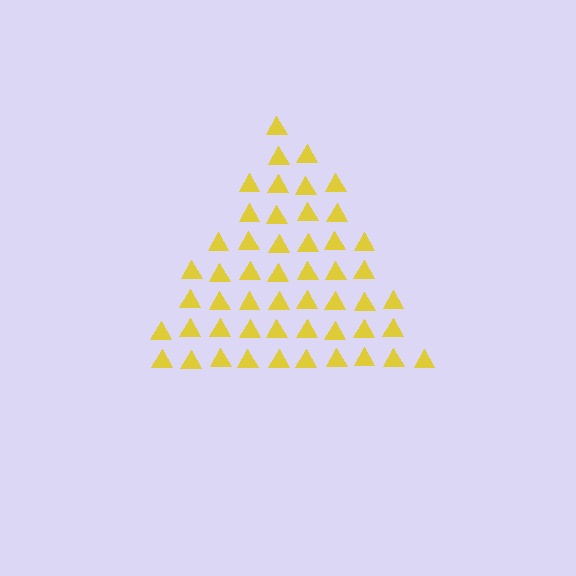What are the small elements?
The small elements are triangles.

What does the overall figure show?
The overall figure shows a triangle.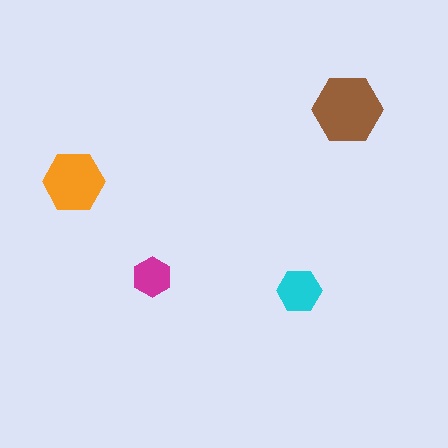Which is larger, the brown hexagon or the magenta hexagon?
The brown one.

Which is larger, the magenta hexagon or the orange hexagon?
The orange one.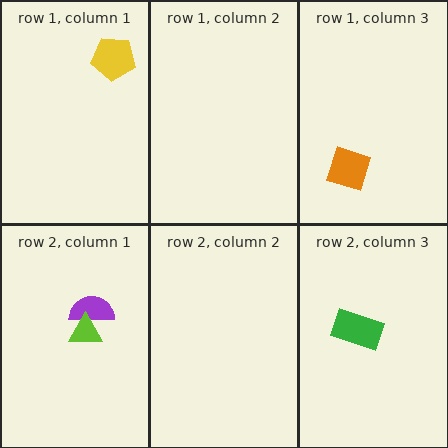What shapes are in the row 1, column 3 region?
The orange square.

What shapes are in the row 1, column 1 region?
The yellow pentagon.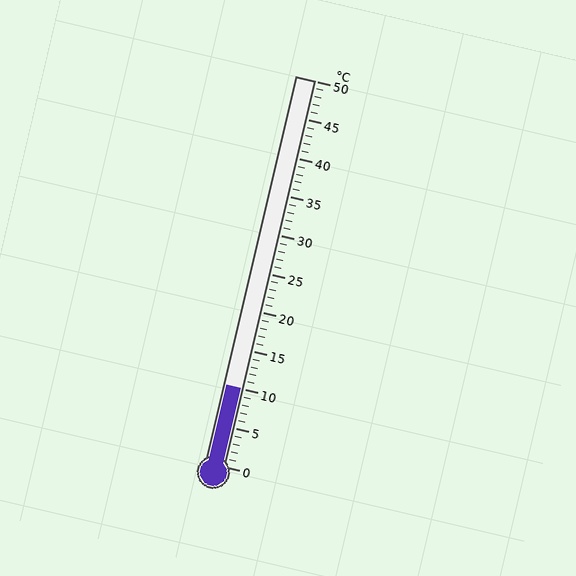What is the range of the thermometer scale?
The thermometer scale ranges from 0°C to 50°C.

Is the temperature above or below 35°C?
The temperature is below 35°C.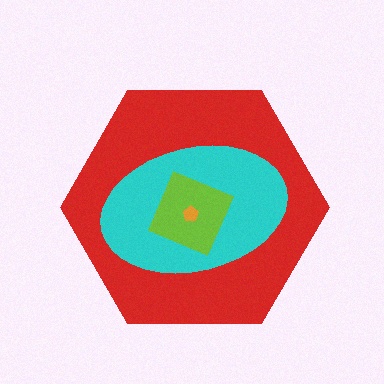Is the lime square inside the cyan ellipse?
Yes.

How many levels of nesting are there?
4.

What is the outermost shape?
The red hexagon.